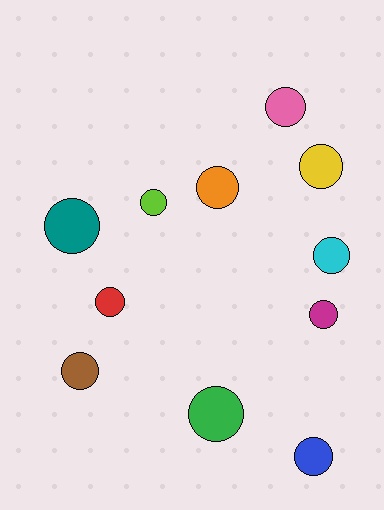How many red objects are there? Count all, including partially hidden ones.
There is 1 red object.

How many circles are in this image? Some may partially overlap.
There are 11 circles.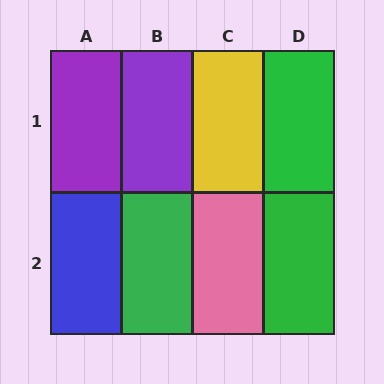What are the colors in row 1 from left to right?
Purple, purple, yellow, green.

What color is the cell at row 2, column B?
Green.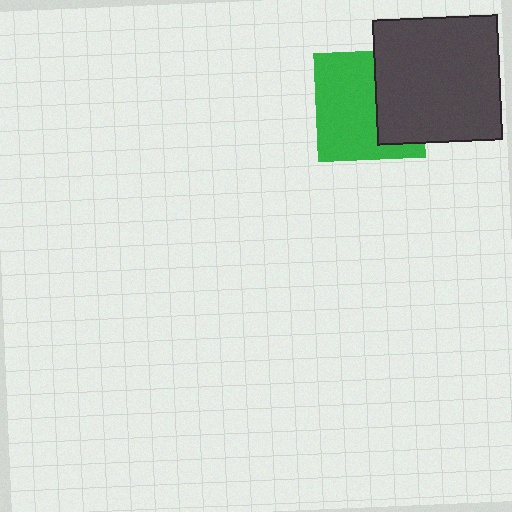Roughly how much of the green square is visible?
About half of it is visible (roughly 61%).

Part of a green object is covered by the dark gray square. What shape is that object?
It is a square.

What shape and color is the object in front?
The object in front is a dark gray square.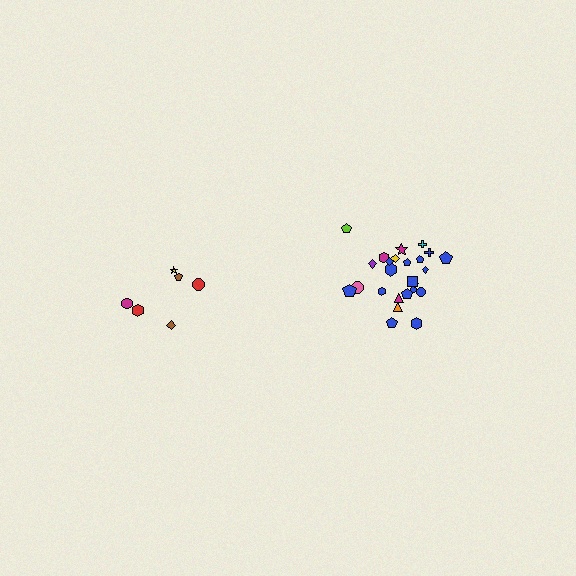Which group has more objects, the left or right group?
The right group.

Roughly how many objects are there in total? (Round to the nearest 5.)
Roughly 30 objects in total.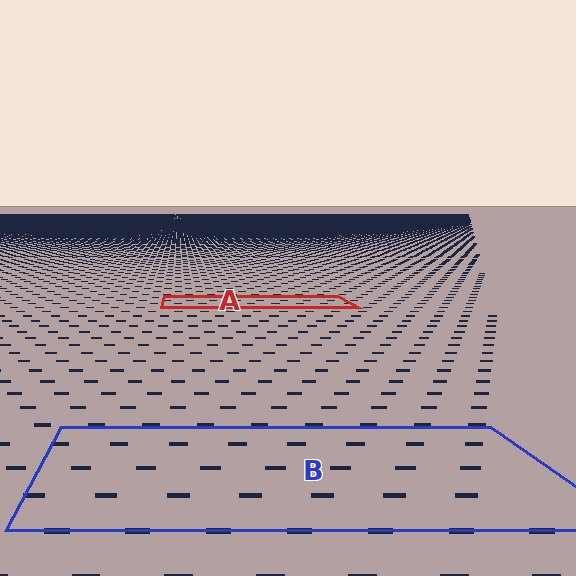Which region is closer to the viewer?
Region B is closer. The texture elements there are larger and more spread out.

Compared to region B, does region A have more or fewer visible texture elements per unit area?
Region A has more texture elements per unit area — they are packed more densely because it is farther away.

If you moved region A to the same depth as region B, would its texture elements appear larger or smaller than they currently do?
They would appear larger. At a closer depth, the same texture elements are projected at a bigger on-screen size.